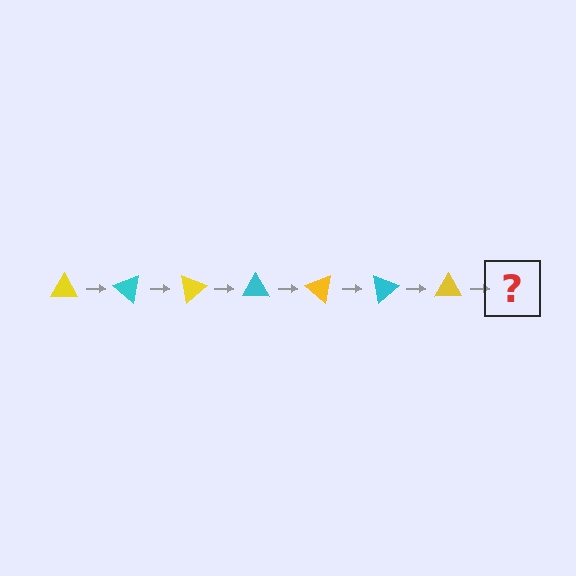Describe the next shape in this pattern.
It should be a cyan triangle, rotated 280 degrees from the start.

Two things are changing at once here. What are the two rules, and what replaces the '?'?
The two rules are that it rotates 40 degrees each step and the color cycles through yellow and cyan. The '?' should be a cyan triangle, rotated 280 degrees from the start.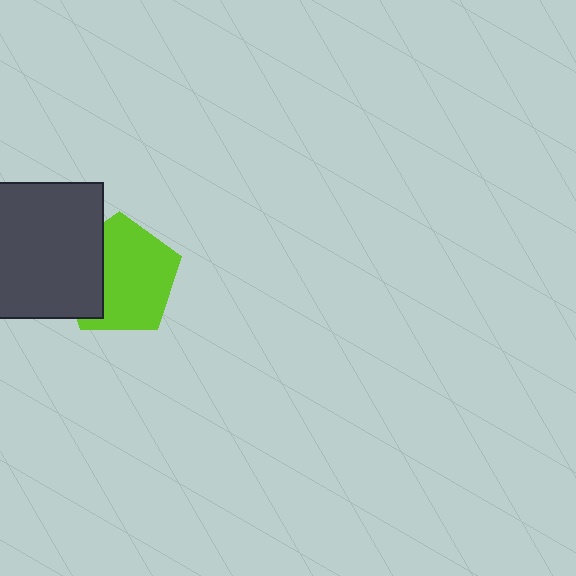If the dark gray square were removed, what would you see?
You would see the complete lime pentagon.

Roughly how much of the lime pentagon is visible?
Most of it is visible (roughly 69%).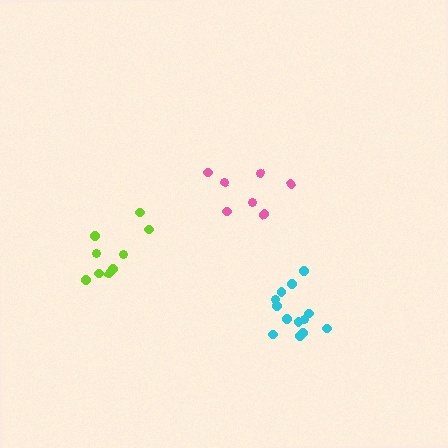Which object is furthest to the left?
The lime cluster is leftmost.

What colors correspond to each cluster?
The clusters are colored: pink, cyan, lime.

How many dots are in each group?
Group 1: 7 dots, Group 2: 13 dots, Group 3: 10 dots (30 total).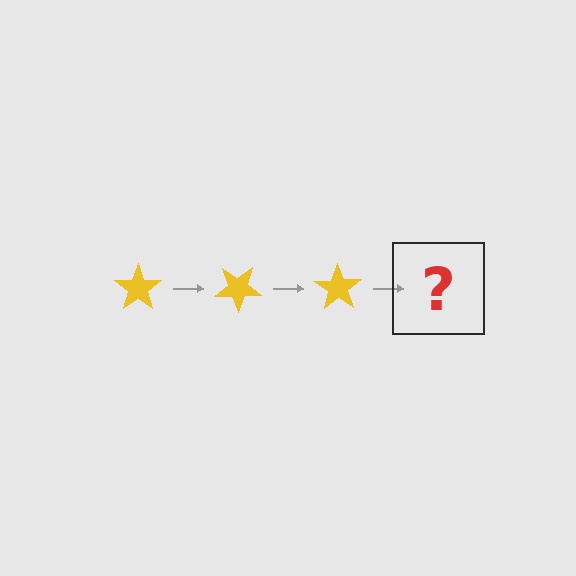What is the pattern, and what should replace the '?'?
The pattern is that the star rotates 35 degrees each step. The '?' should be a yellow star rotated 105 degrees.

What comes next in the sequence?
The next element should be a yellow star rotated 105 degrees.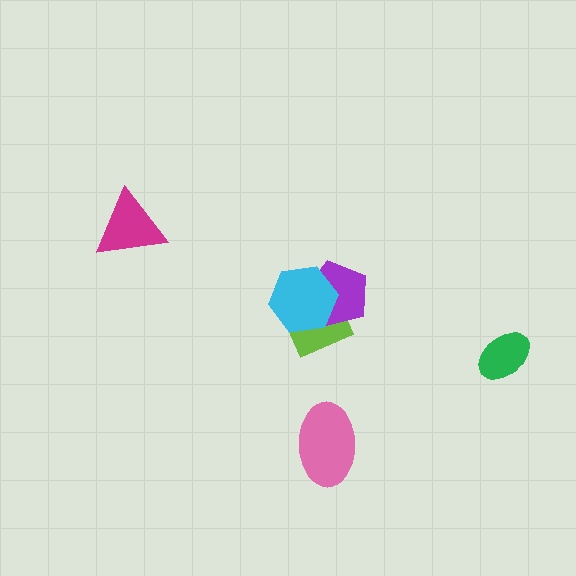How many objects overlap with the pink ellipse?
0 objects overlap with the pink ellipse.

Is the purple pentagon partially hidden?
Yes, it is partially covered by another shape.